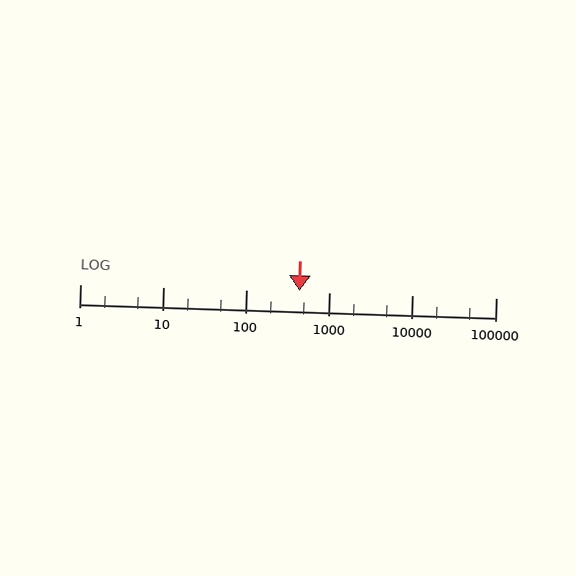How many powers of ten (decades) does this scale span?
The scale spans 5 decades, from 1 to 100000.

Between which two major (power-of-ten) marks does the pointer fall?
The pointer is between 100 and 1000.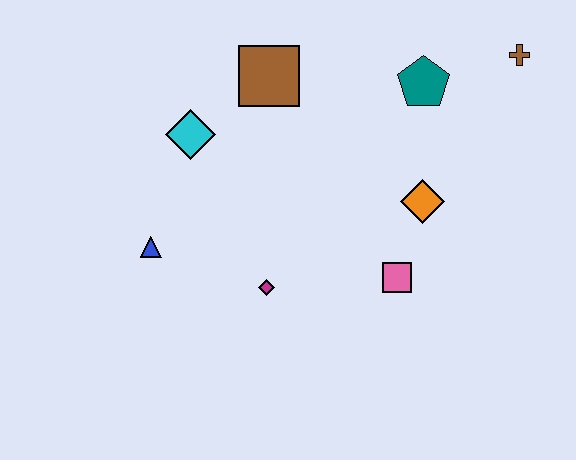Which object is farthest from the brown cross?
The blue triangle is farthest from the brown cross.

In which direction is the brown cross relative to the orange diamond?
The brown cross is above the orange diamond.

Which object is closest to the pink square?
The orange diamond is closest to the pink square.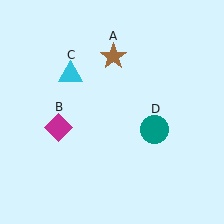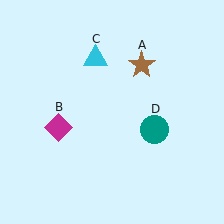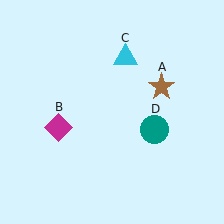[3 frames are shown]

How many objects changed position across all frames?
2 objects changed position: brown star (object A), cyan triangle (object C).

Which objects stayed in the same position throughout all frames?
Magenta diamond (object B) and teal circle (object D) remained stationary.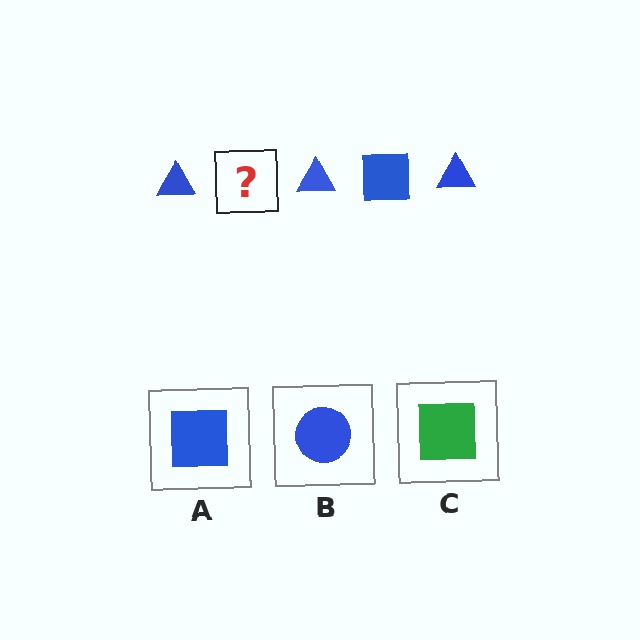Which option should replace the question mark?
Option A.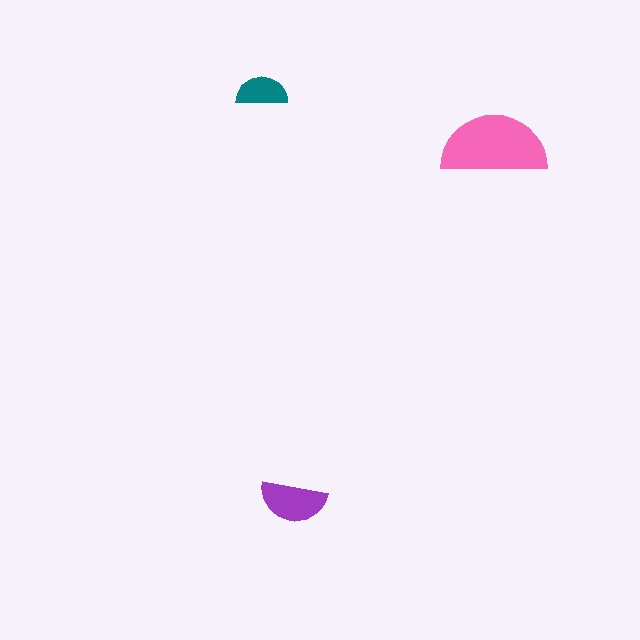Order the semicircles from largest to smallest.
the pink one, the purple one, the teal one.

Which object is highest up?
The teal semicircle is topmost.